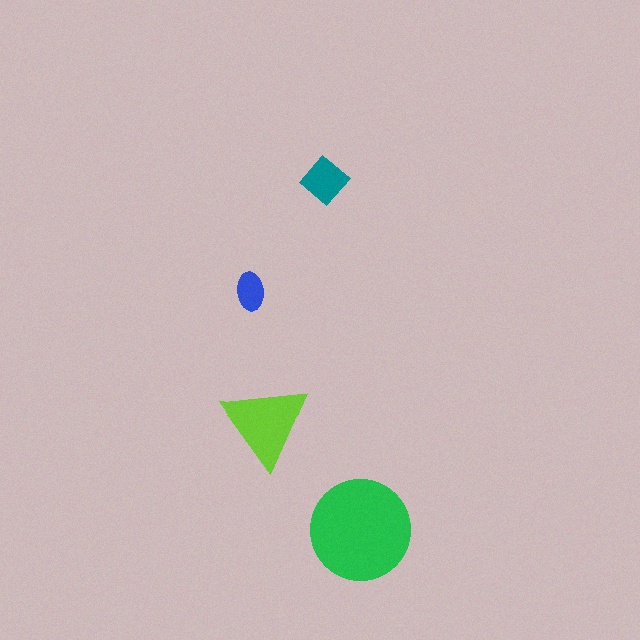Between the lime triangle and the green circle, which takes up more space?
The green circle.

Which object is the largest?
The green circle.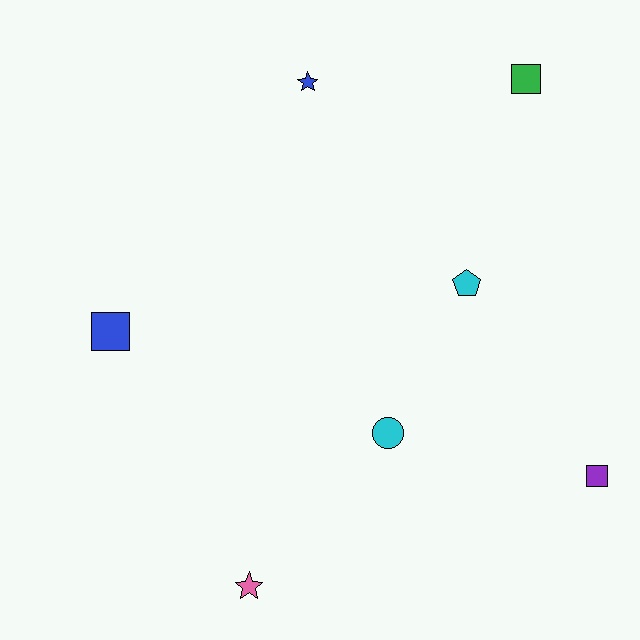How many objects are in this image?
There are 7 objects.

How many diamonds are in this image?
There are no diamonds.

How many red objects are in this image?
There are no red objects.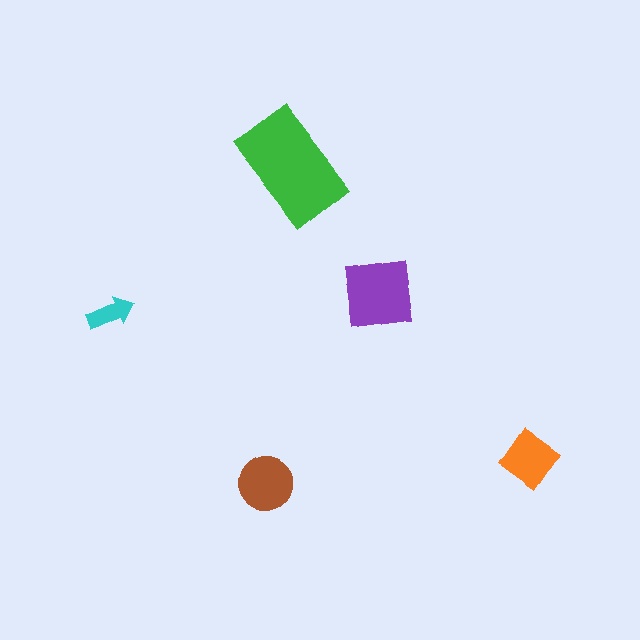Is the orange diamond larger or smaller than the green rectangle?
Smaller.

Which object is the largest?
The green rectangle.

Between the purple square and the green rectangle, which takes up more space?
The green rectangle.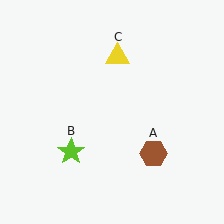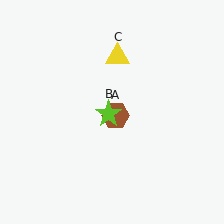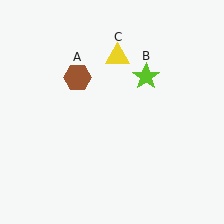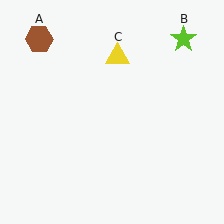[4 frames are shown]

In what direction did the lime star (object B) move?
The lime star (object B) moved up and to the right.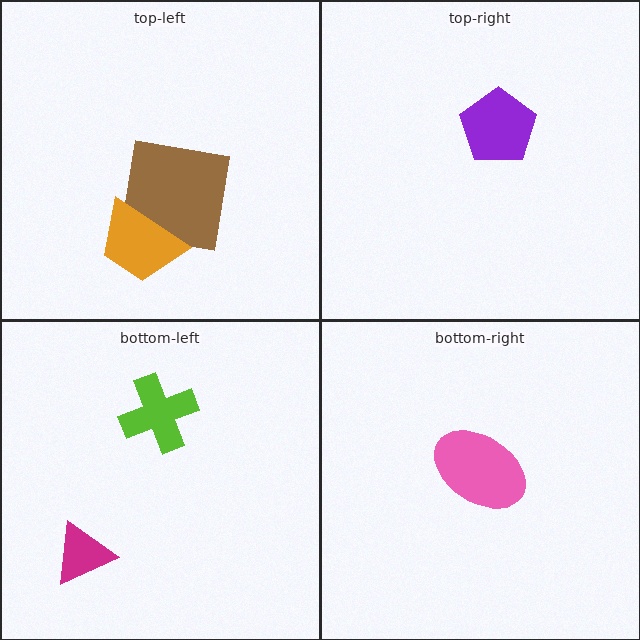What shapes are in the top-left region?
The brown square, the orange trapezoid.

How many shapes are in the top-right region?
1.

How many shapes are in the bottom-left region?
2.